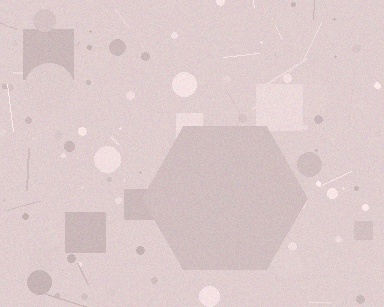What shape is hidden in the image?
A hexagon is hidden in the image.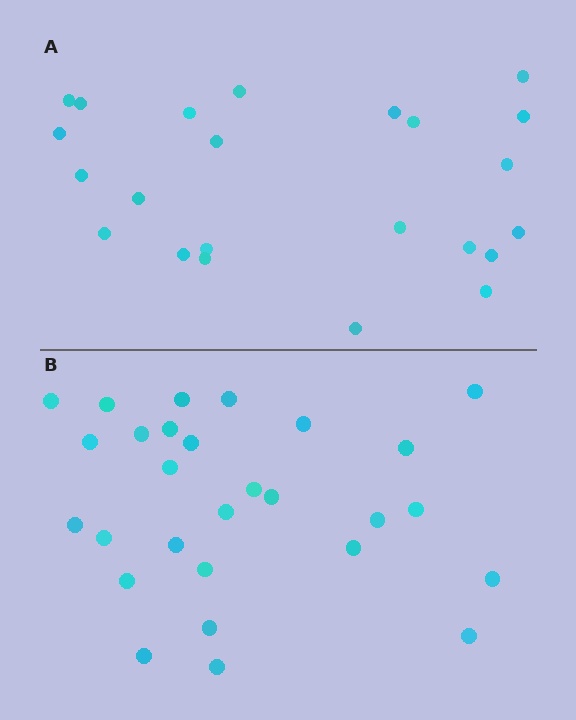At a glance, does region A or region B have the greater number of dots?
Region B (the bottom region) has more dots.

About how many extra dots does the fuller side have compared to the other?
Region B has about 5 more dots than region A.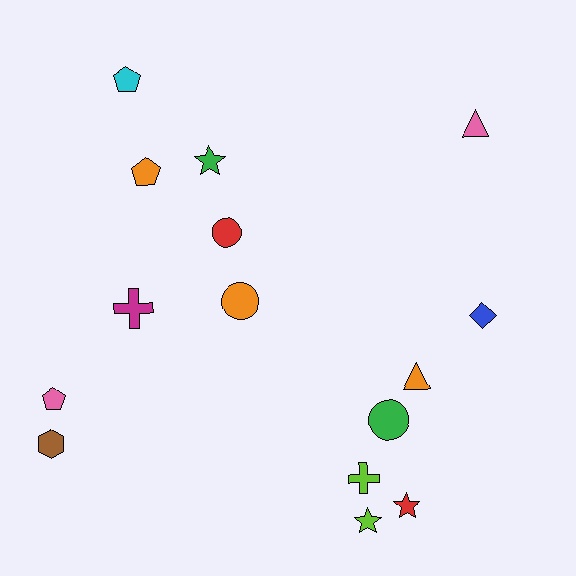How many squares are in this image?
There are no squares.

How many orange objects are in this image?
There are 3 orange objects.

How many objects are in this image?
There are 15 objects.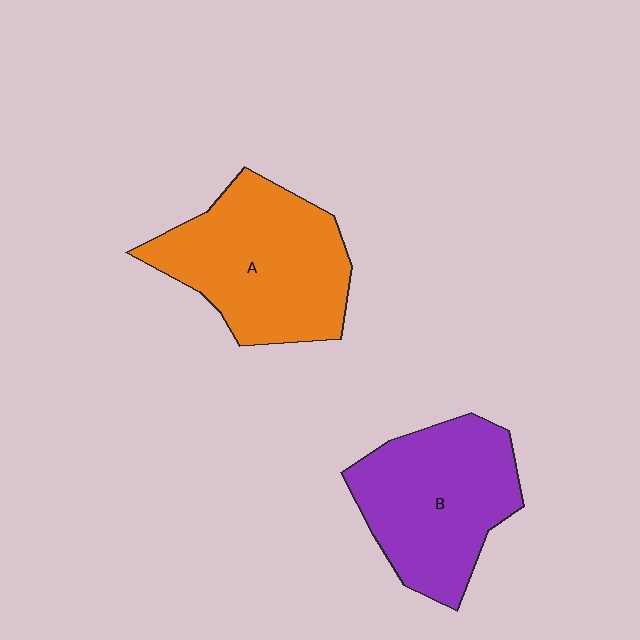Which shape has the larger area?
Shape A (orange).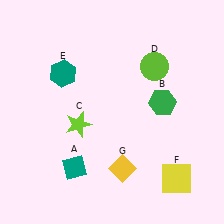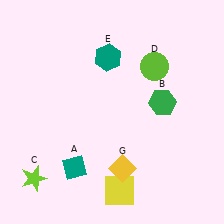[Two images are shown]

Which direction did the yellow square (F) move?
The yellow square (F) moved left.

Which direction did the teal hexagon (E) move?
The teal hexagon (E) moved right.